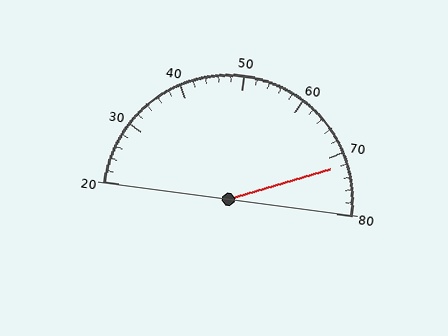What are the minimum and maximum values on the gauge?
The gauge ranges from 20 to 80.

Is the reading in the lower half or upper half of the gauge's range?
The reading is in the upper half of the range (20 to 80).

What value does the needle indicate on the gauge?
The needle indicates approximately 72.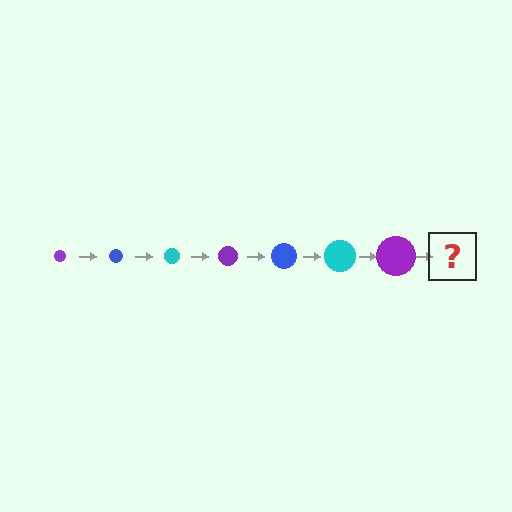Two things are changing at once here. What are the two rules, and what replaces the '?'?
The two rules are that the circle grows larger each step and the color cycles through purple, blue, and cyan. The '?' should be a blue circle, larger than the previous one.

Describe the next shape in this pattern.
It should be a blue circle, larger than the previous one.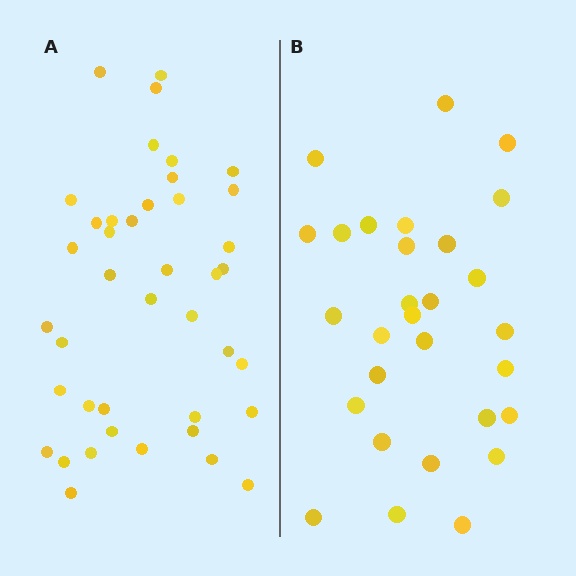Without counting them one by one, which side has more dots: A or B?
Region A (the left region) has more dots.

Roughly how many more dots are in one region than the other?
Region A has roughly 12 or so more dots than region B.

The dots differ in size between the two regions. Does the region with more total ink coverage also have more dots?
No. Region B has more total ink coverage because its dots are larger, but region A actually contains more individual dots. Total area can be misleading — the number of items is what matters here.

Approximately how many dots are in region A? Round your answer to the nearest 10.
About 40 dots. (The exact count is 41, which rounds to 40.)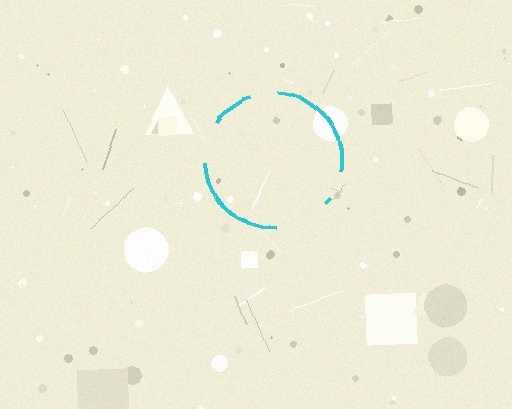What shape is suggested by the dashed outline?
The dashed outline suggests a circle.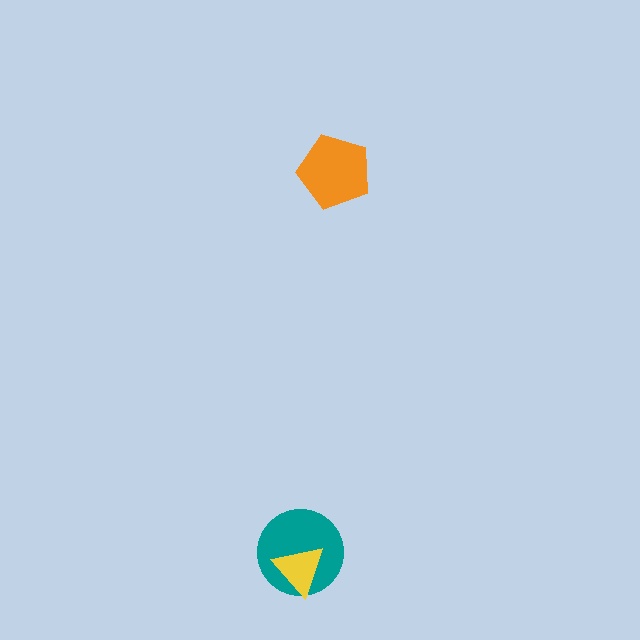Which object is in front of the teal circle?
The yellow triangle is in front of the teal circle.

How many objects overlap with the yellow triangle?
1 object overlaps with the yellow triangle.